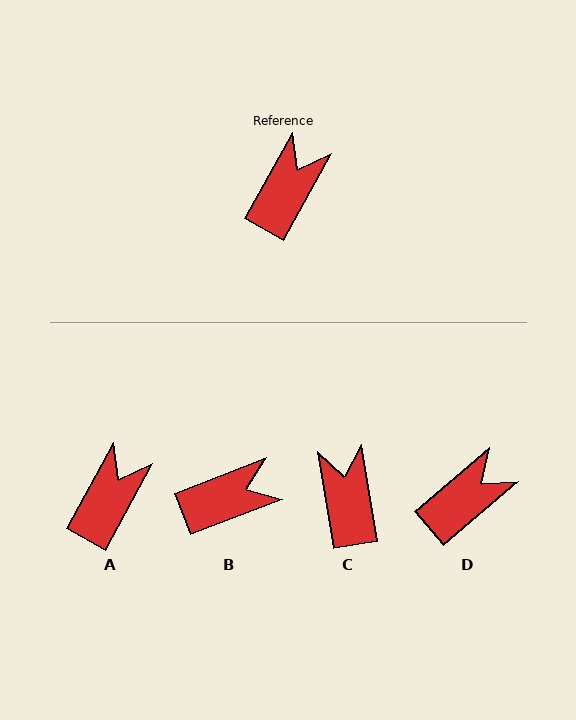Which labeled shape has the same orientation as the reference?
A.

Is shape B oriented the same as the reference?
No, it is off by about 40 degrees.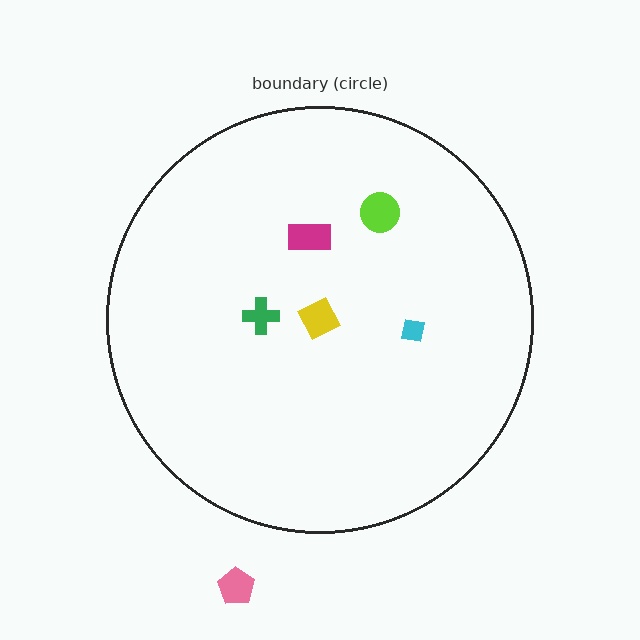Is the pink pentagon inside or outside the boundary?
Outside.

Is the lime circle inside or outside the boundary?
Inside.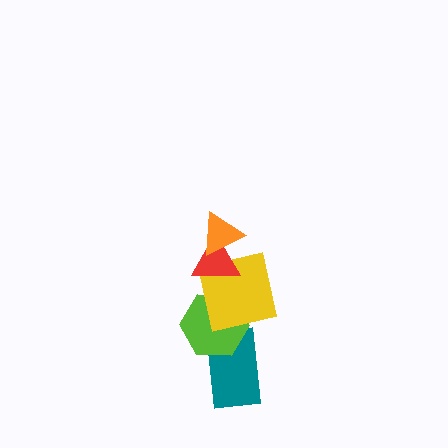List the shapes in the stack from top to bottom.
From top to bottom: the orange triangle, the red triangle, the yellow square, the lime hexagon, the teal rectangle.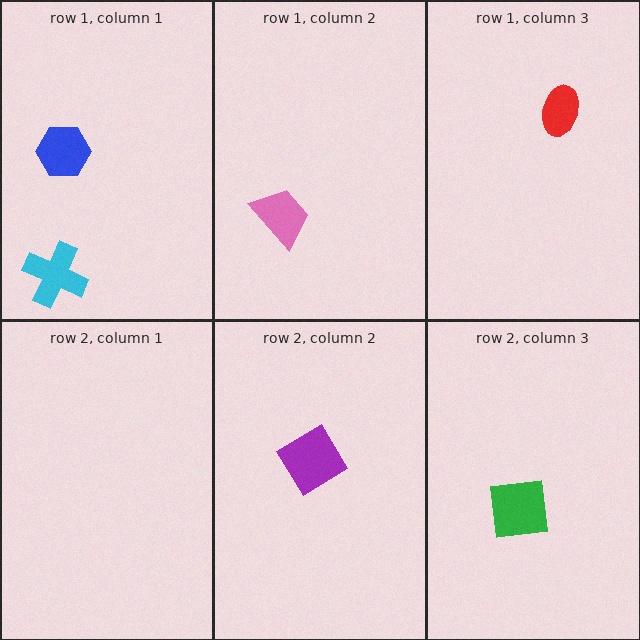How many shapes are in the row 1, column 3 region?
1.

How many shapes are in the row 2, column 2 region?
1.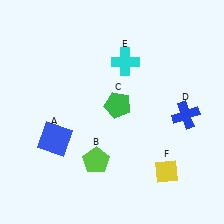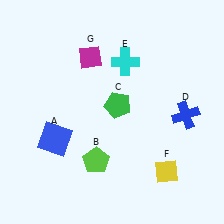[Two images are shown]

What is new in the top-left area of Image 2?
A magenta diamond (G) was added in the top-left area of Image 2.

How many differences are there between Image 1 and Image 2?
There is 1 difference between the two images.